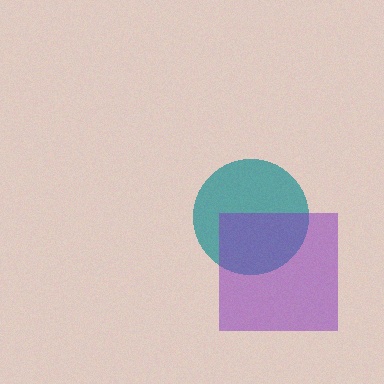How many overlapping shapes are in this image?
There are 2 overlapping shapes in the image.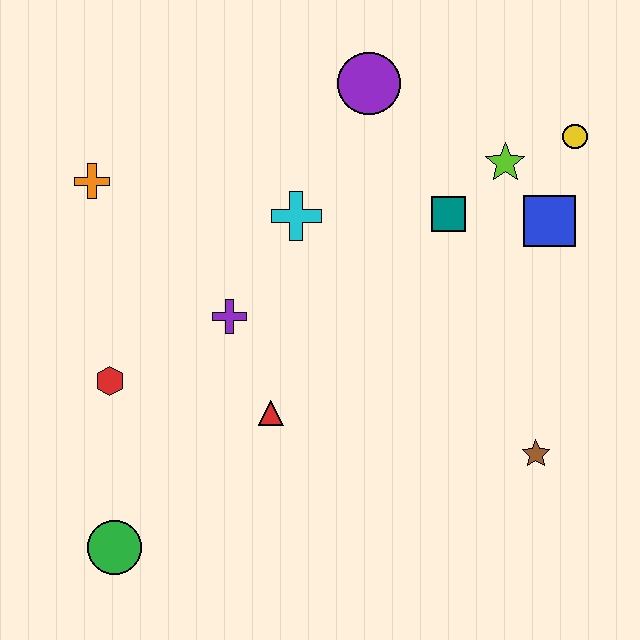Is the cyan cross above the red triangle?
Yes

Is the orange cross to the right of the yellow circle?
No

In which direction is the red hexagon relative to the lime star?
The red hexagon is to the left of the lime star.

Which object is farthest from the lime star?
The green circle is farthest from the lime star.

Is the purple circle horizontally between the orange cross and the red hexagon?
No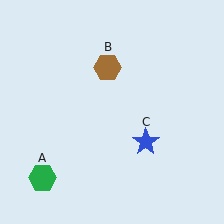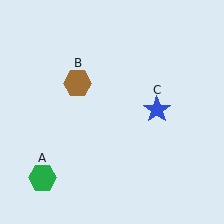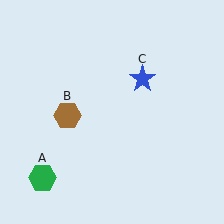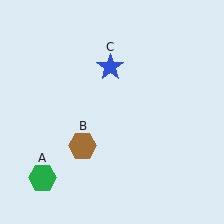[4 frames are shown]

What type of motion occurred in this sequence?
The brown hexagon (object B), blue star (object C) rotated counterclockwise around the center of the scene.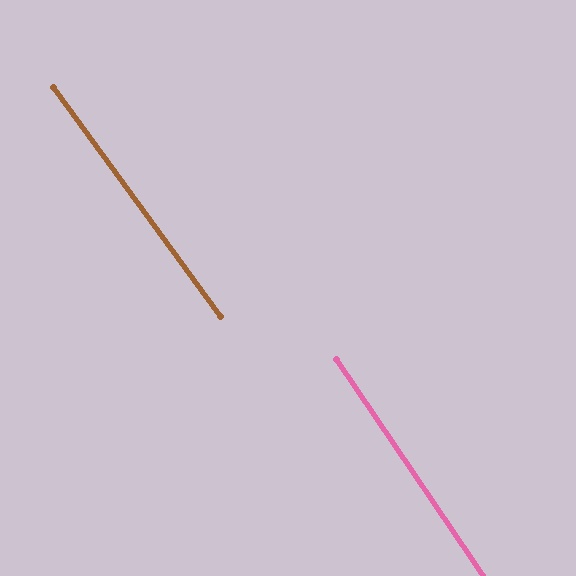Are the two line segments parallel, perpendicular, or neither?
Parallel — their directions differ by only 1.9°.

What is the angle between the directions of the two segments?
Approximately 2 degrees.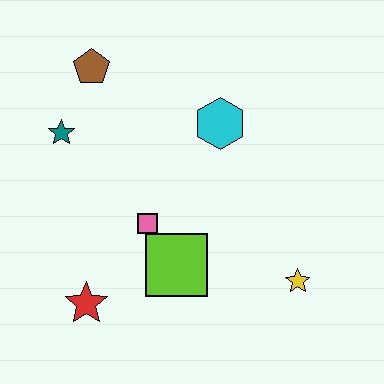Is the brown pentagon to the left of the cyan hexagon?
Yes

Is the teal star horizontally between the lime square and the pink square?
No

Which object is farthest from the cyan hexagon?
The red star is farthest from the cyan hexagon.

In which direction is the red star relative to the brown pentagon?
The red star is below the brown pentagon.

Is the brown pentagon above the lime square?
Yes